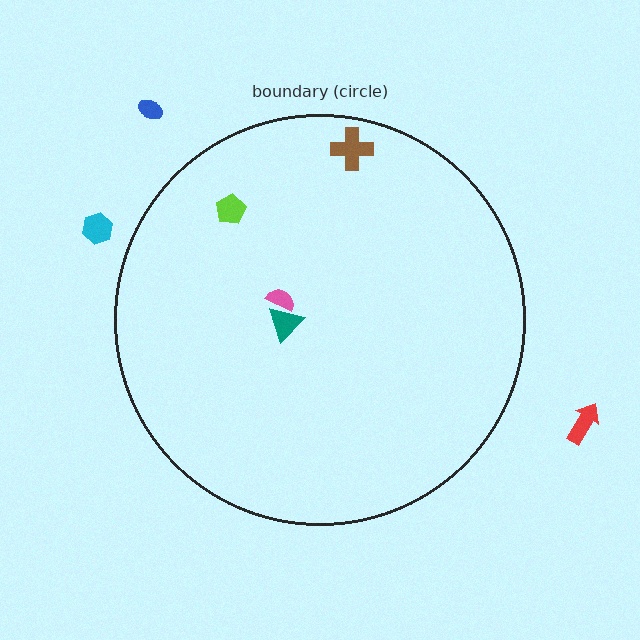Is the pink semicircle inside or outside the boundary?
Inside.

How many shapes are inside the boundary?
4 inside, 3 outside.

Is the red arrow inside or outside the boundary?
Outside.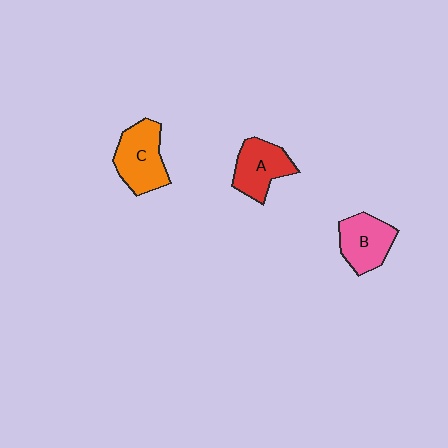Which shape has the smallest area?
Shape B (pink).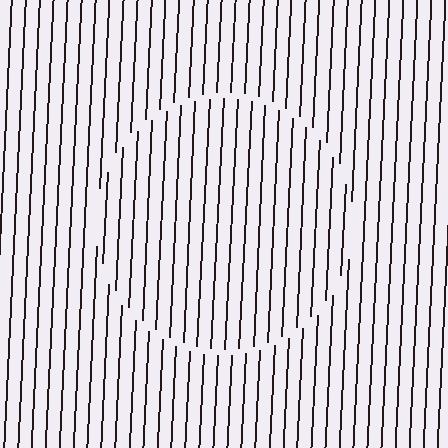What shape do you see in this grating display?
An illusory circle. The interior of the shape contains the same grating, shifted by half a period — the contour is defined by the phase discontinuity where line-ends from the inner and outer gratings abut.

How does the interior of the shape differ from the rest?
The interior of the shape contains the same grating, shifted by half a period — the contour is defined by the phase discontinuity where line-ends from the inner and outer gratings abut.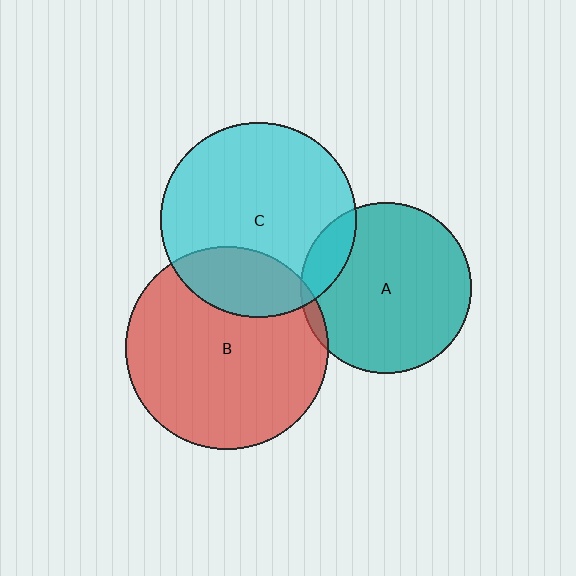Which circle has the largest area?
Circle B (red).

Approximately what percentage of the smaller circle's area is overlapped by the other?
Approximately 15%.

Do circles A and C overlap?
Yes.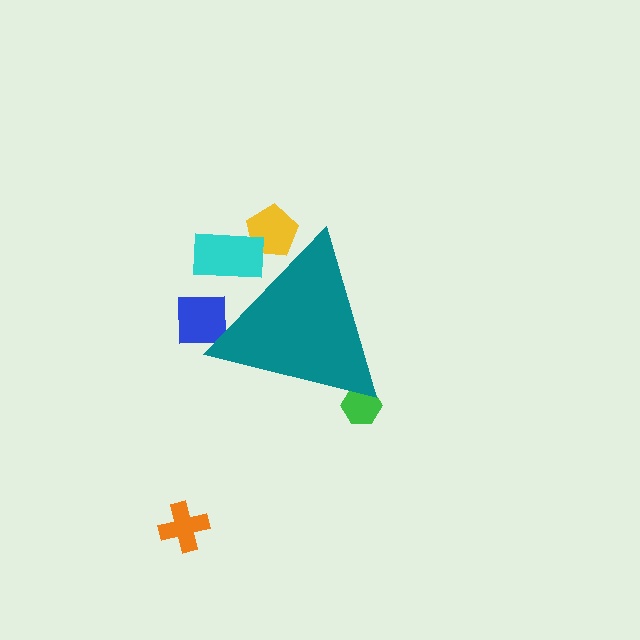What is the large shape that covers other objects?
A teal triangle.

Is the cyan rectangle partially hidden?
Yes, the cyan rectangle is partially hidden behind the teal triangle.